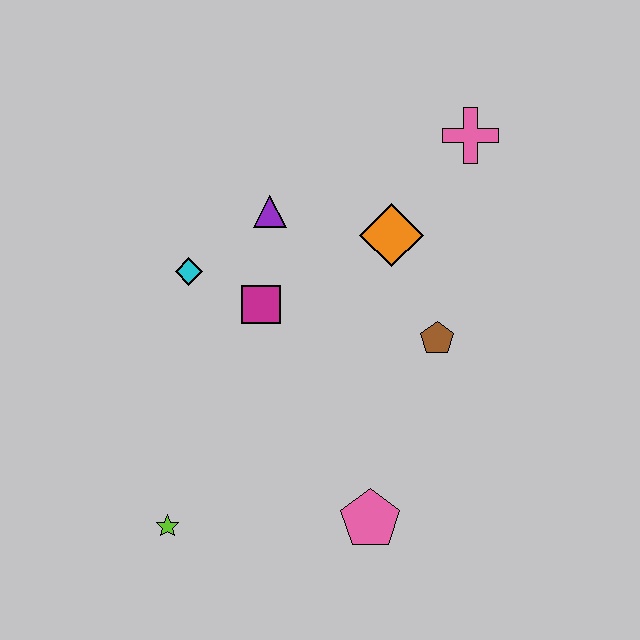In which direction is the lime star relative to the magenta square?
The lime star is below the magenta square.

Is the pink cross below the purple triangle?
No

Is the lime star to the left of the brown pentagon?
Yes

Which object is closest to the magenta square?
The cyan diamond is closest to the magenta square.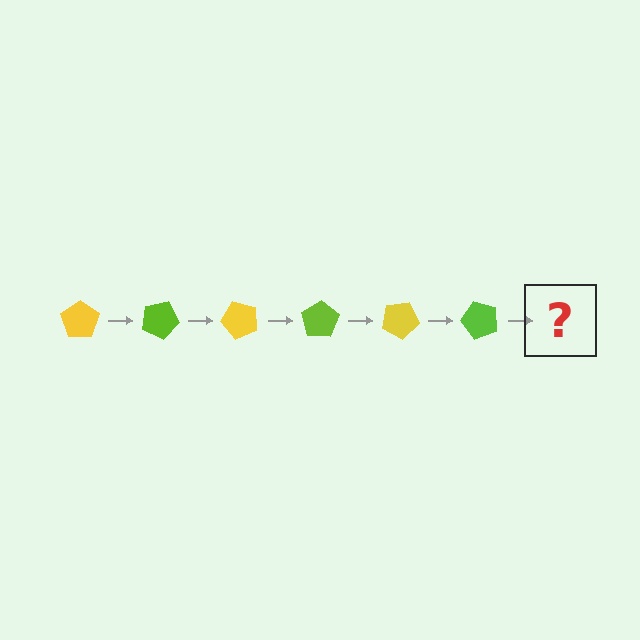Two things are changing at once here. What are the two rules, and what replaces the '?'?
The two rules are that it rotates 25 degrees each step and the color cycles through yellow and lime. The '?' should be a yellow pentagon, rotated 150 degrees from the start.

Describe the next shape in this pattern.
It should be a yellow pentagon, rotated 150 degrees from the start.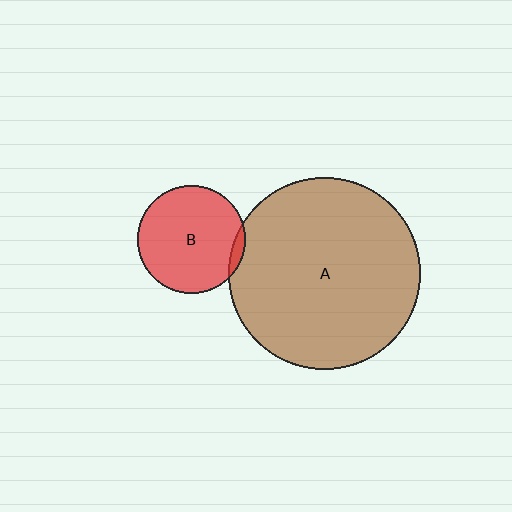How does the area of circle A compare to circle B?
Approximately 3.2 times.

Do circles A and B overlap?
Yes.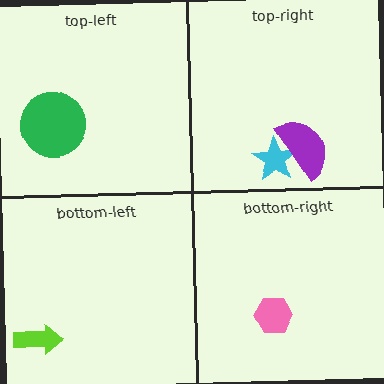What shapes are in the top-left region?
The green circle.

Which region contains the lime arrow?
The bottom-left region.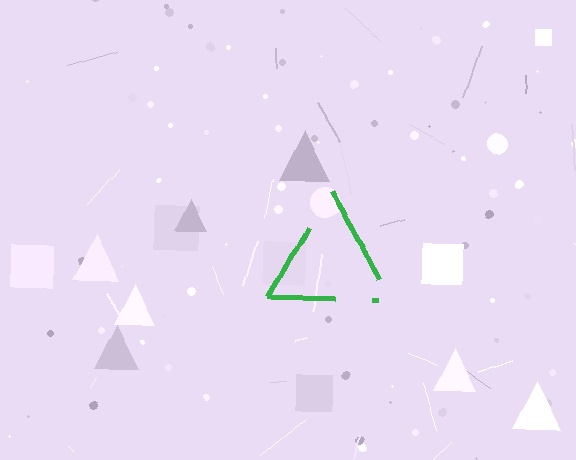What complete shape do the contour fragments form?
The contour fragments form a triangle.